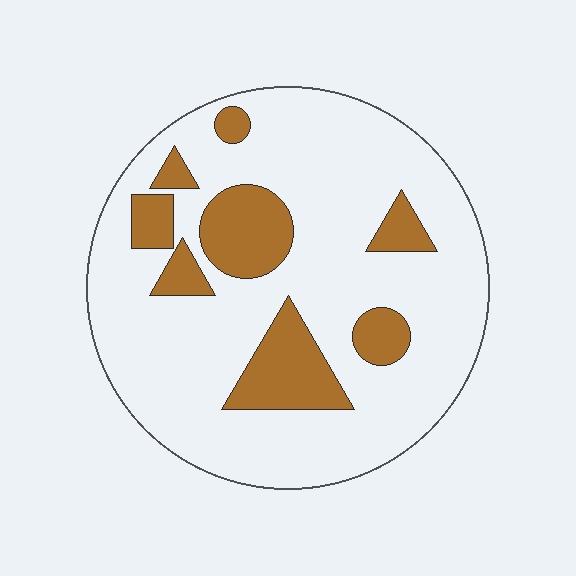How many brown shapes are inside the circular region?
8.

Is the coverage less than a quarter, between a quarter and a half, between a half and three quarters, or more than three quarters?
Less than a quarter.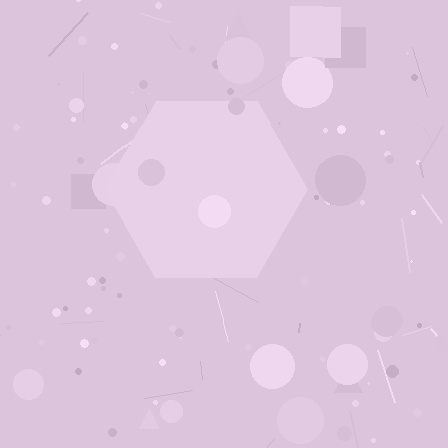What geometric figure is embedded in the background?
A hexagon is embedded in the background.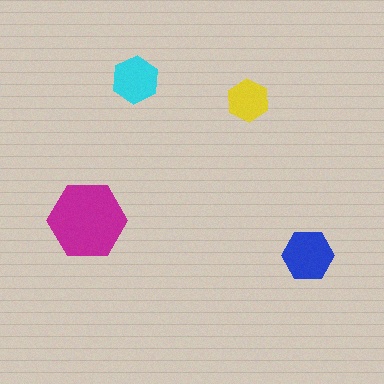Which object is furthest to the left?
The magenta hexagon is leftmost.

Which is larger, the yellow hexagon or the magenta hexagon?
The magenta one.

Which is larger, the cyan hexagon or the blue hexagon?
The blue one.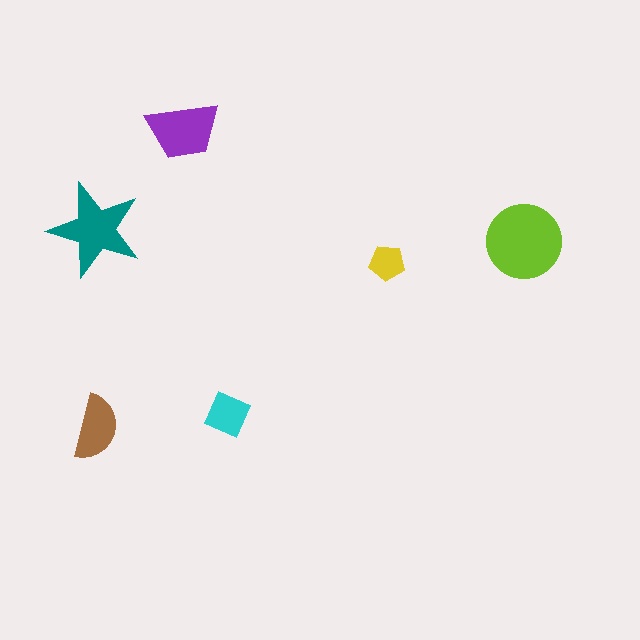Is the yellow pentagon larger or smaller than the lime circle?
Smaller.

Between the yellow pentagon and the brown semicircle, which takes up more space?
The brown semicircle.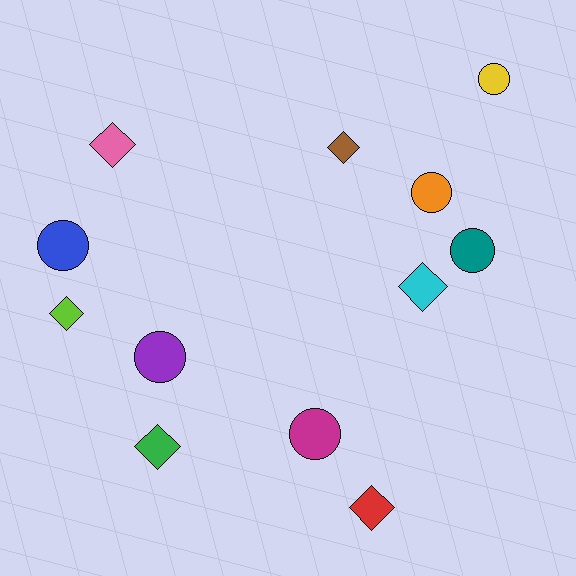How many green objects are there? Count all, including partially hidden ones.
There is 1 green object.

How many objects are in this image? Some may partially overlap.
There are 12 objects.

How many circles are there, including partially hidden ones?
There are 6 circles.